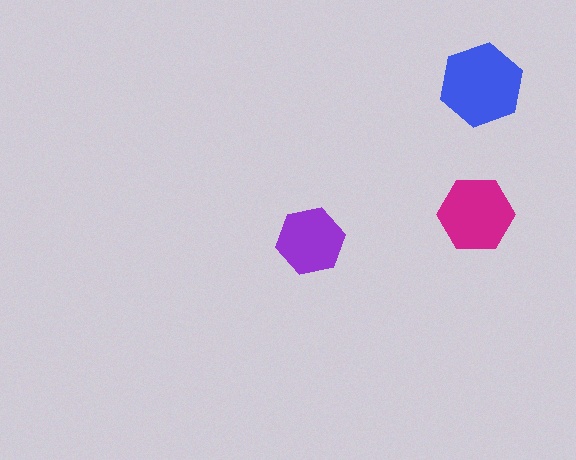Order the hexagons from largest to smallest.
the blue one, the magenta one, the purple one.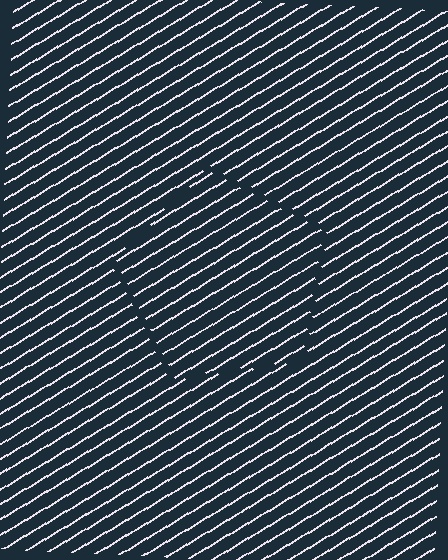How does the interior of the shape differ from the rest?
The interior of the shape contains the same grating, shifted by half a period — the contour is defined by the phase discontinuity where line-ends from the inner and outer gratings abut.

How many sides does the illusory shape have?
5 sides — the line-ends trace a pentagon.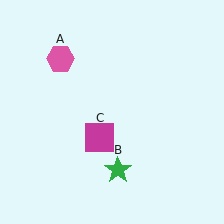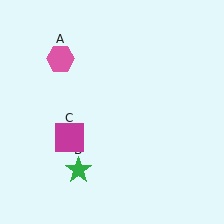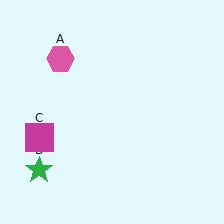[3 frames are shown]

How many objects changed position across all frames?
2 objects changed position: green star (object B), magenta square (object C).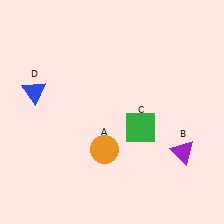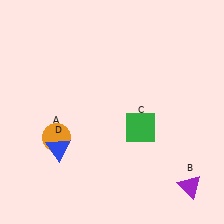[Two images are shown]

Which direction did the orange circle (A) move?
The orange circle (A) moved left.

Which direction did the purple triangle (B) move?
The purple triangle (B) moved down.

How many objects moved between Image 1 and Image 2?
3 objects moved between the two images.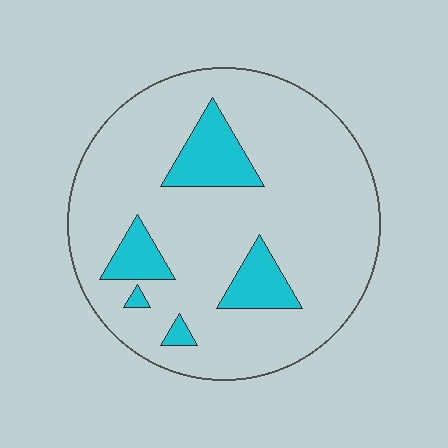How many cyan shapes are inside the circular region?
5.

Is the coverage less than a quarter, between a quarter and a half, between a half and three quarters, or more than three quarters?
Less than a quarter.